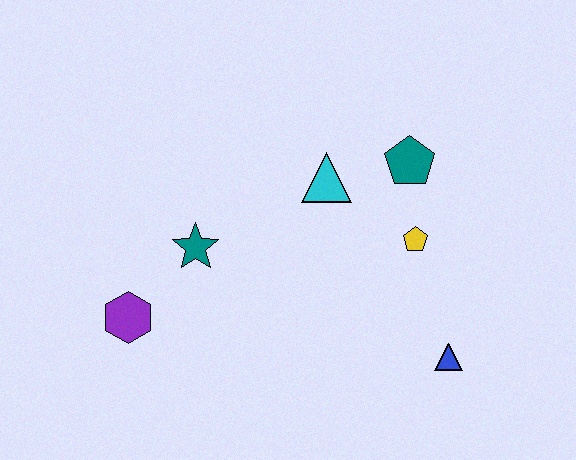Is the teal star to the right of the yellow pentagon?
No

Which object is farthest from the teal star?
The blue triangle is farthest from the teal star.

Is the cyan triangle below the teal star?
No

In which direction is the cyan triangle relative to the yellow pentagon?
The cyan triangle is to the left of the yellow pentagon.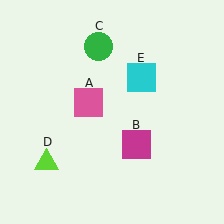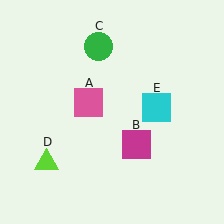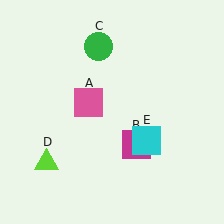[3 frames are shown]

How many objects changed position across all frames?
1 object changed position: cyan square (object E).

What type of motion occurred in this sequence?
The cyan square (object E) rotated clockwise around the center of the scene.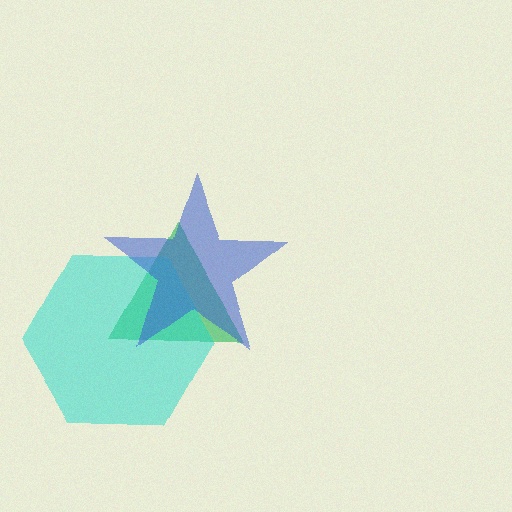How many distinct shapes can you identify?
There are 3 distinct shapes: a green triangle, a cyan hexagon, a blue star.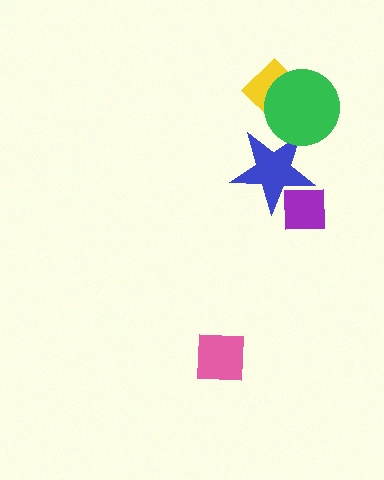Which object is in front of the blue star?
The green circle is in front of the blue star.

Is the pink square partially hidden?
No, no other shape covers it.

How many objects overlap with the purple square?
1 object overlaps with the purple square.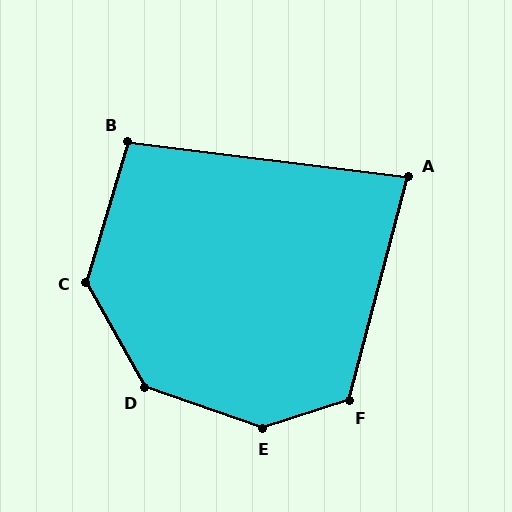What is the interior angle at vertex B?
Approximately 99 degrees (obtuse).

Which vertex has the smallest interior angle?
A, at approximately 82 degrees.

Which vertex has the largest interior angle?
E, at approximately 143 degrees.